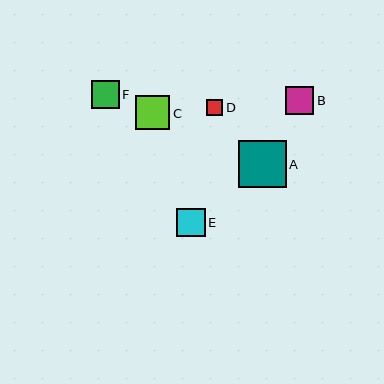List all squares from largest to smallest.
From largest to smallest: A, C, E, B, F, D.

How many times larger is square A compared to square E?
Square A is approximately 1.7 times the size of square E.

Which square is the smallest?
Square D is the smallest with a size of approximately 16 pixels.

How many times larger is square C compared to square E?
Square C is approximately 1.2 times the size of square E.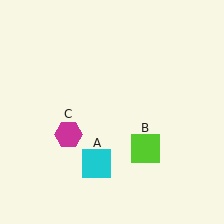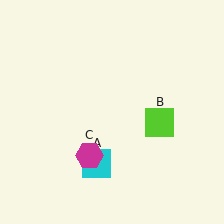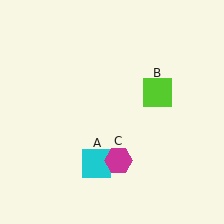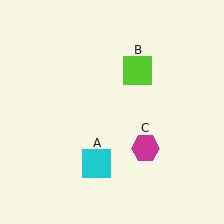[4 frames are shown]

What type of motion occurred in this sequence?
The lime square (object B), magenta hexagon (object C) rotated counterclockwise around the center of the scene.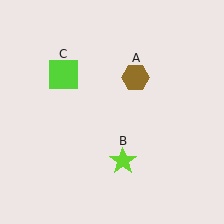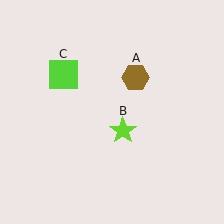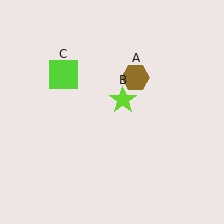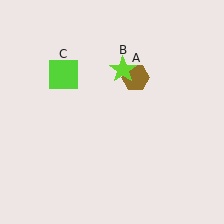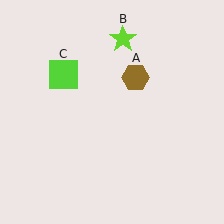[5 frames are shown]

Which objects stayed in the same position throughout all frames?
Brown hexagon (object A) and lime square (object C) remained stationary.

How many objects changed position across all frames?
1 object changed position: lime star (object B).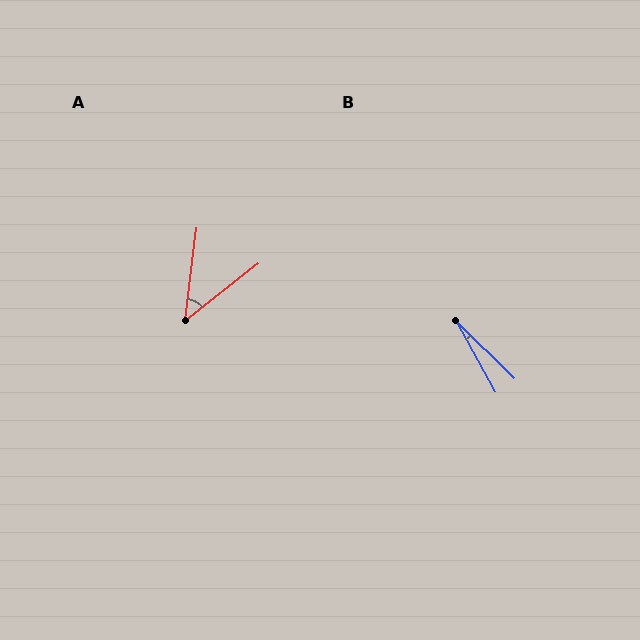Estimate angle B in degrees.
Approximately 17 degrees.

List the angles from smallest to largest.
B (17°), A (45°).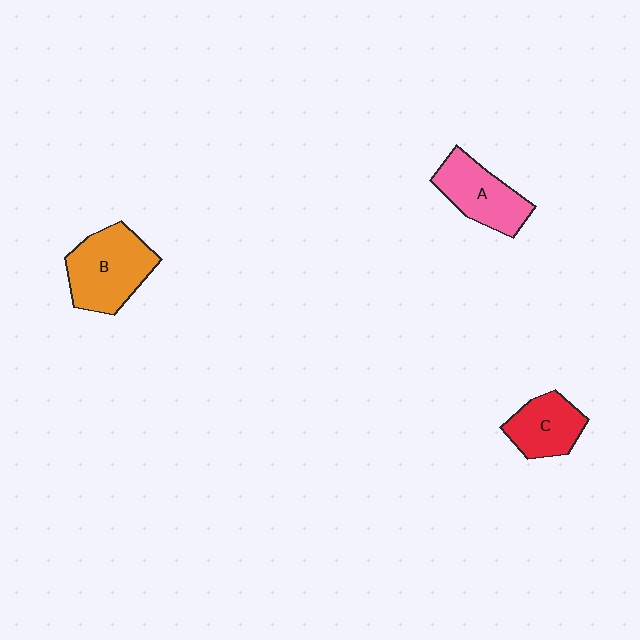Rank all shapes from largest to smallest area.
From largest to smallest: B (orange), A (pink), C (red).